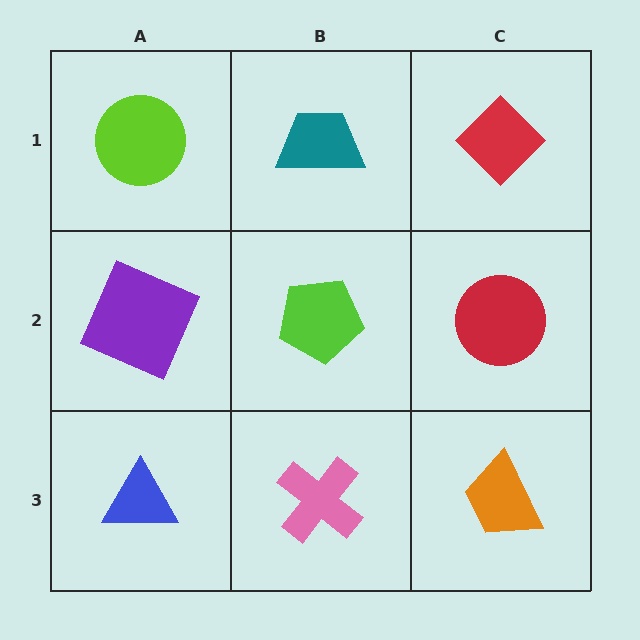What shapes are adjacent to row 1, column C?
A red circle (row 2, column C), a teal trapezoid (row 1, column B).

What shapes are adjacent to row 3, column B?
A lime pentagon (row 2, column B), a blue triangle (row 3, column A), an orange trapezoid (row 3, column C).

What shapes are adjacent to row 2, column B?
A teal trapezoid (row 1, column B), a pink cross (row 3, column B), a purple square (row 2, column A), a red circle (row 2, column C).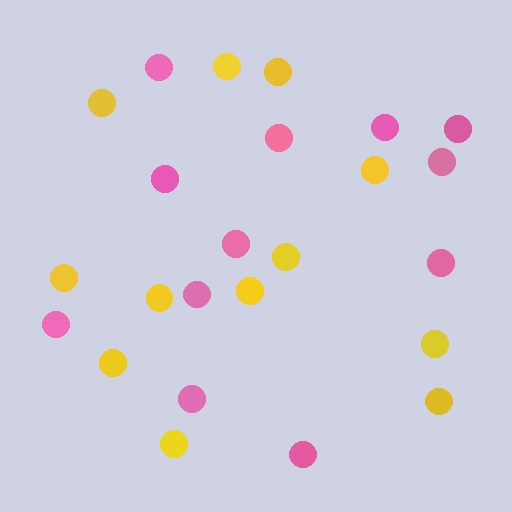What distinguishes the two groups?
There are 2 groups: one group of pink circles (12) and one group of yellow circles (12).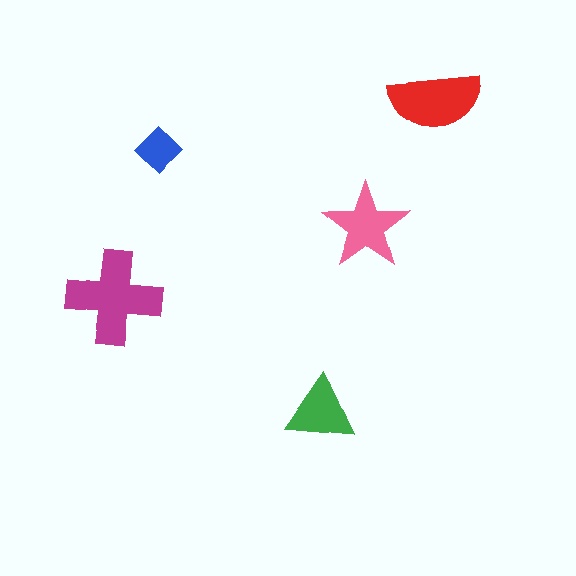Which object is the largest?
The magenta cross.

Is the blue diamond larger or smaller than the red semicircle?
Smaller.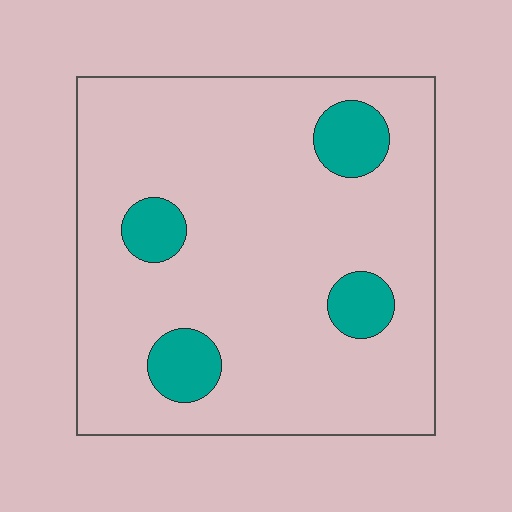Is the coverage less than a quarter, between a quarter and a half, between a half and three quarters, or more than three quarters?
Less than a quarter.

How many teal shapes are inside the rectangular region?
4.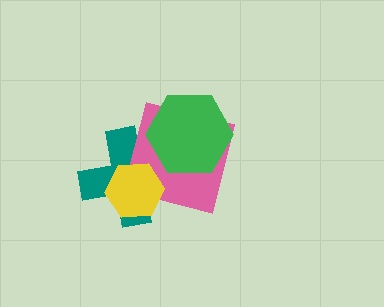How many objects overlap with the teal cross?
3 objects overlap with the teal cross.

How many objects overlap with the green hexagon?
2 objects overlap with the green hexagon.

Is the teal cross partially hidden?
Yes, it is partially covered by another shape.